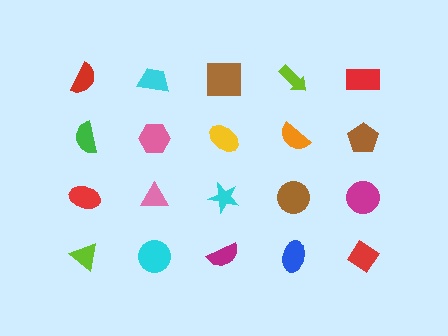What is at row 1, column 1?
A red semicircle.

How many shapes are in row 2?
5 shapes.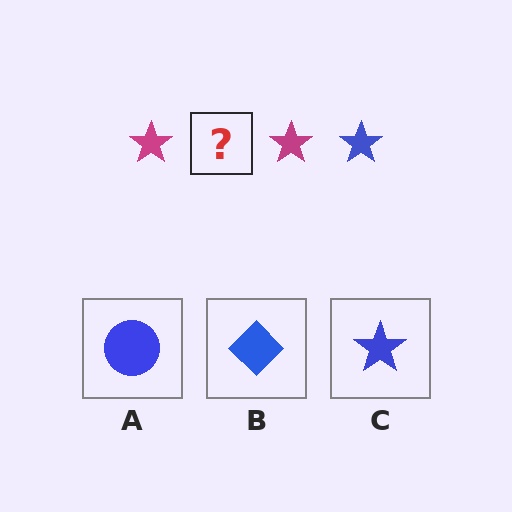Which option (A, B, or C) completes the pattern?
C.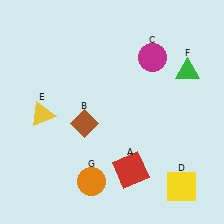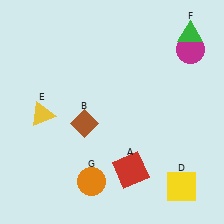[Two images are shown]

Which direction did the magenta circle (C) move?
The magenta circle (C) moved right.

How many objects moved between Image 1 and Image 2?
2 objects moved between the two images.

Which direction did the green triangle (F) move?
The green triangle (F) moved up.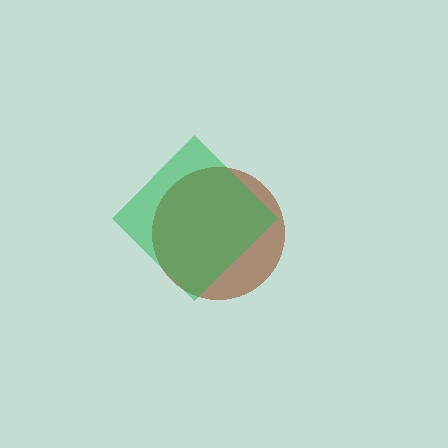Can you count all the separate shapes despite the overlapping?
Yes, there are 2 separate shapes.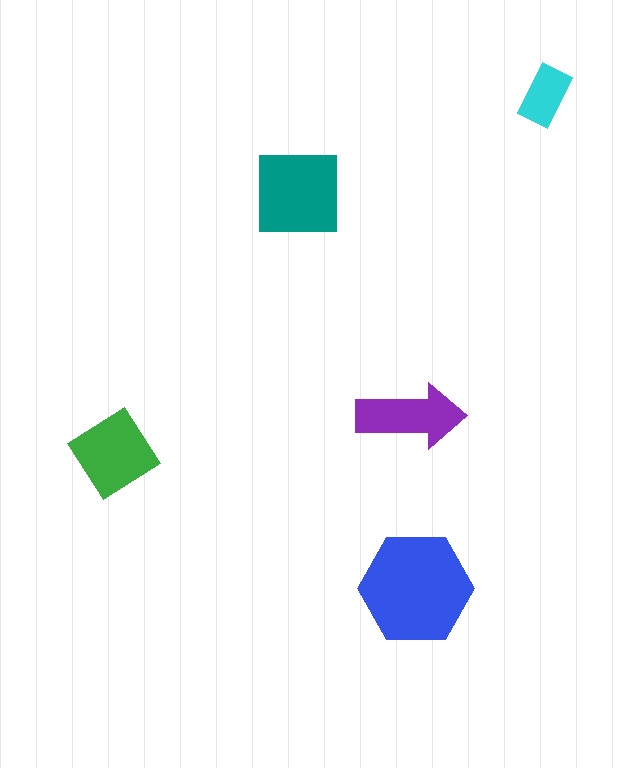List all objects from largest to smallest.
The blue hexagon, the teal square, the green diamond, the purple arrow, the cyan rectangle.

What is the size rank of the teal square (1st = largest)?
2nd.